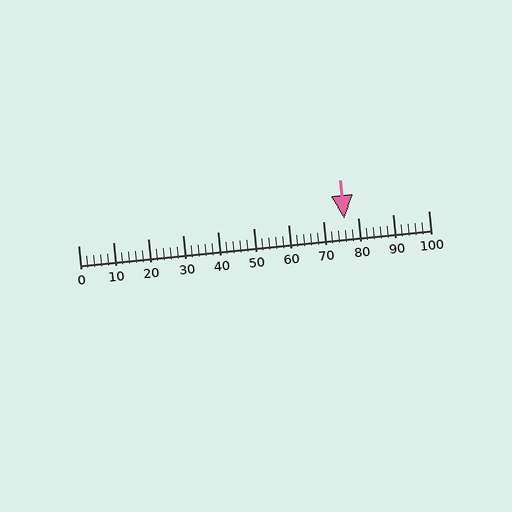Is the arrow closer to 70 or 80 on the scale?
The arrow is closer to 80.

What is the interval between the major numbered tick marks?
The major tick marks are spaced 10 units apart.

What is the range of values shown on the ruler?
The ruler shows values from 0 to 100.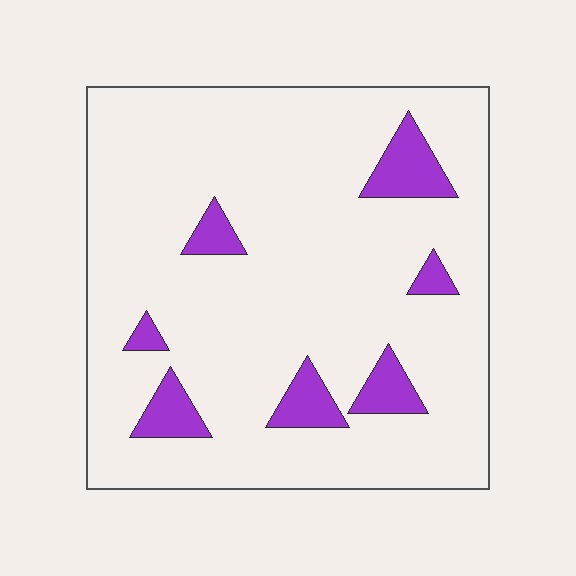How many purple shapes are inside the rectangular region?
7.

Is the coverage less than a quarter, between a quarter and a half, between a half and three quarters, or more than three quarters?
Less than a quarter.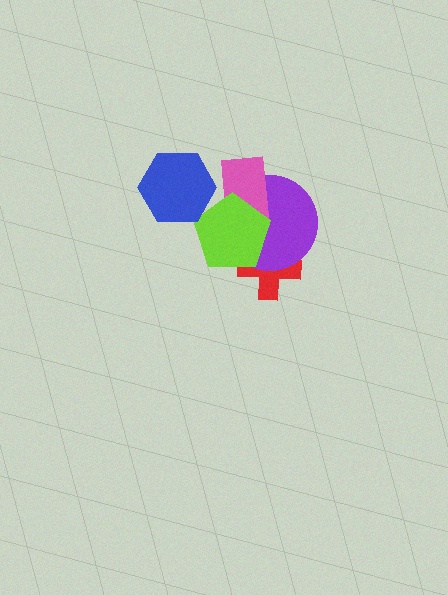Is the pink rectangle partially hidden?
Yes, it is partially covered by another shape.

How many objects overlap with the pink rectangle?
2 objects overlap with the pink rectangle.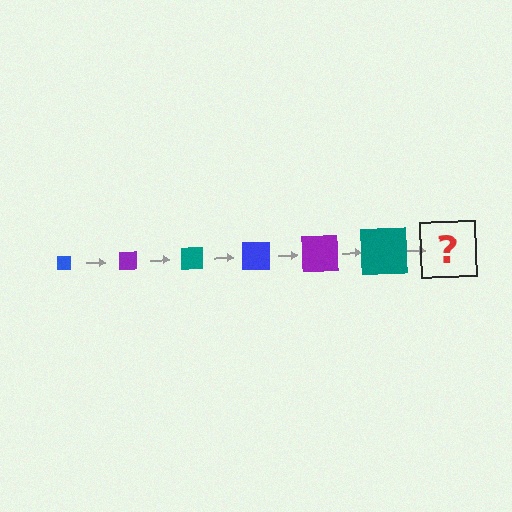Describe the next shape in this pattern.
It should be a blue square, larger than the previous one.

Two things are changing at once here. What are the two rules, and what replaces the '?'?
The two rules are that the square grows larger each step and the color cycles through blue, purple, and teal. The '?' should be a blue square, larger than the previous one.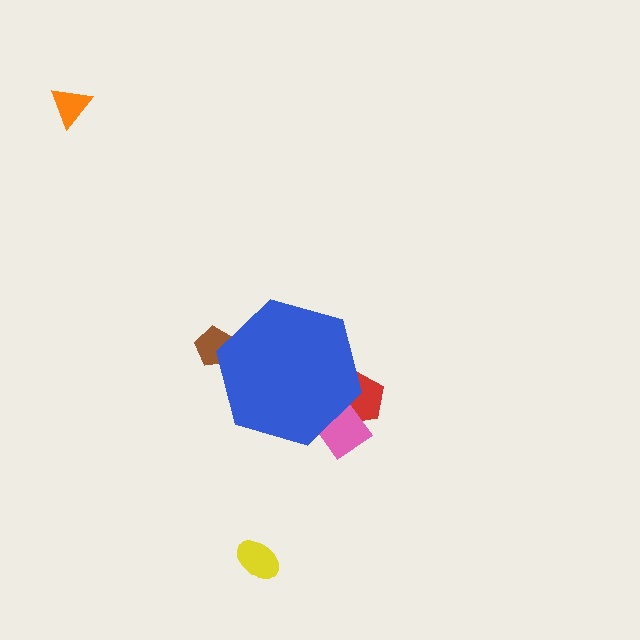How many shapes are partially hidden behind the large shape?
3 shapes are partially hidden.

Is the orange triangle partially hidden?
No, the orange triangle is fully visible.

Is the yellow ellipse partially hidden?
No, the yellow ellipse is fully visible.